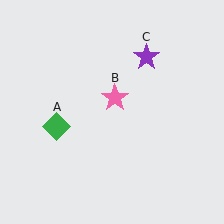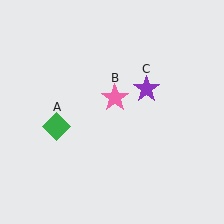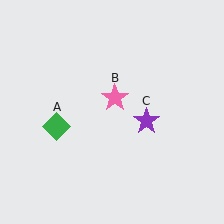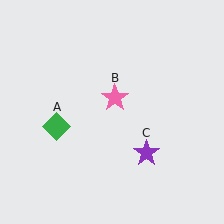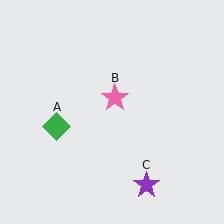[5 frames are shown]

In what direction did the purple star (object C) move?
The purple star (object C) moved down.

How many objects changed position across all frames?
1 object changed position: purple star (object C).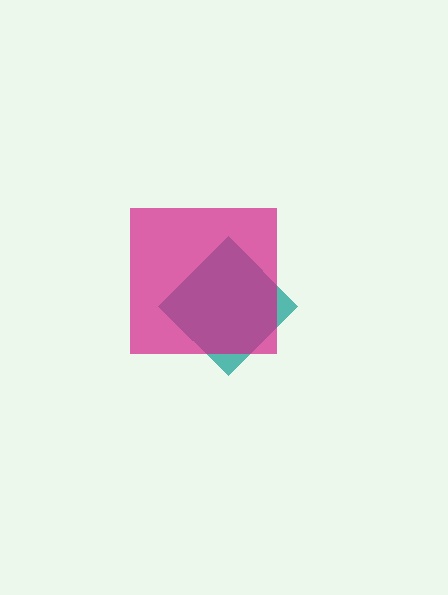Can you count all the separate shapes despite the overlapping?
Yes, there are 2 separate shapes.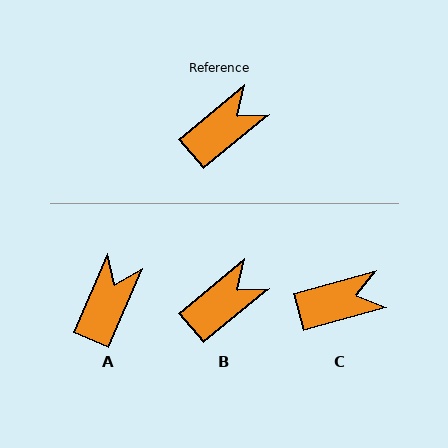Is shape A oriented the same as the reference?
No, it is off by about 27 degrees.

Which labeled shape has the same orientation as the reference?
B.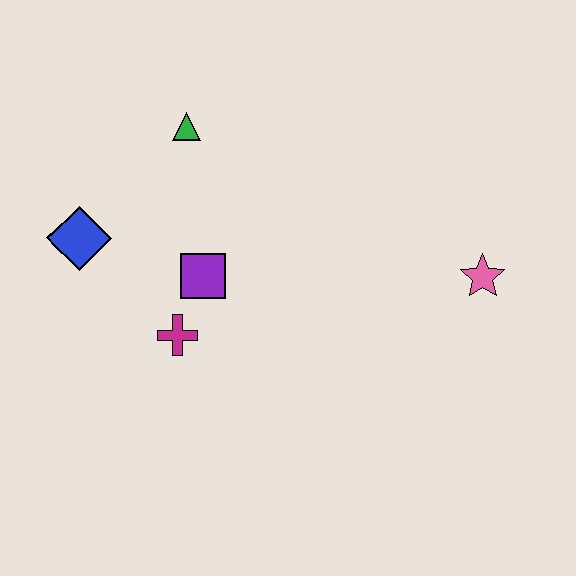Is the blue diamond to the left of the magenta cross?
Yes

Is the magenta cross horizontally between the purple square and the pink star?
No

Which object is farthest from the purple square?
The pink star is farthest from the purple square.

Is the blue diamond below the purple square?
No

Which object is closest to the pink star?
The purple square is closest to the pink star.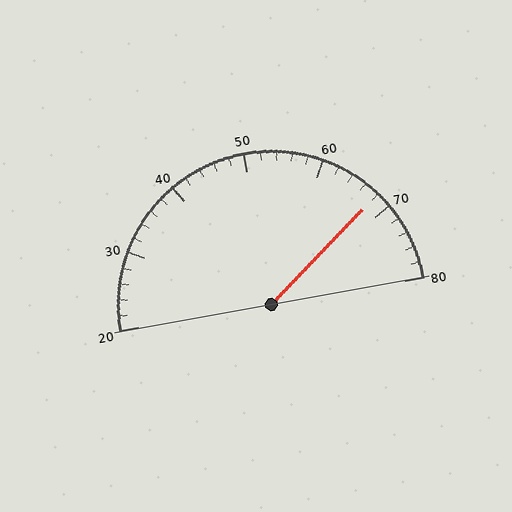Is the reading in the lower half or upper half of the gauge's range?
The reading is in the upper half of the range (20 to 80).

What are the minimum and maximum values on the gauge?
The gauge ranges from 20 to 80.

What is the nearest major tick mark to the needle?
The nearest major tick mark is 70.